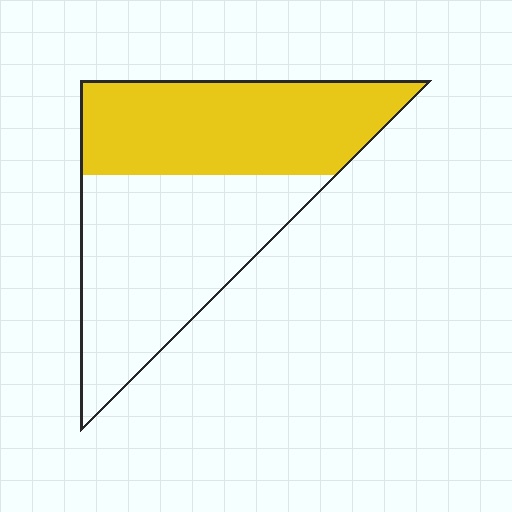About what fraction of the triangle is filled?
About one half (1/2).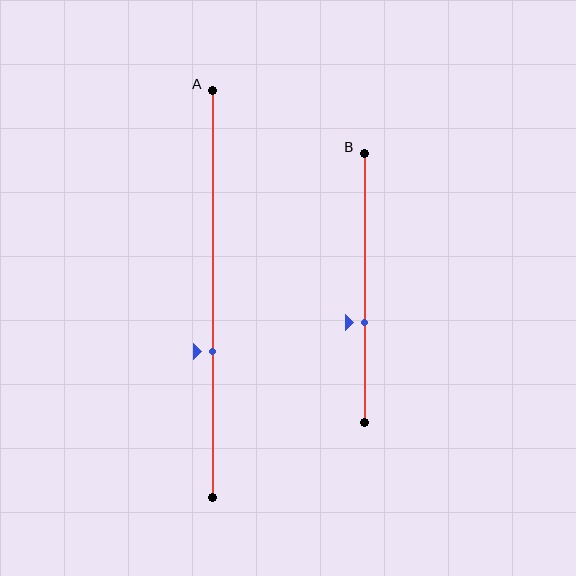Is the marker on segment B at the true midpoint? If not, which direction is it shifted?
No, the marker on segment B is shifted downward by about 13% of the segment length.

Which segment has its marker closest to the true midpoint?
Segment B has its marker closest to the true midpoint.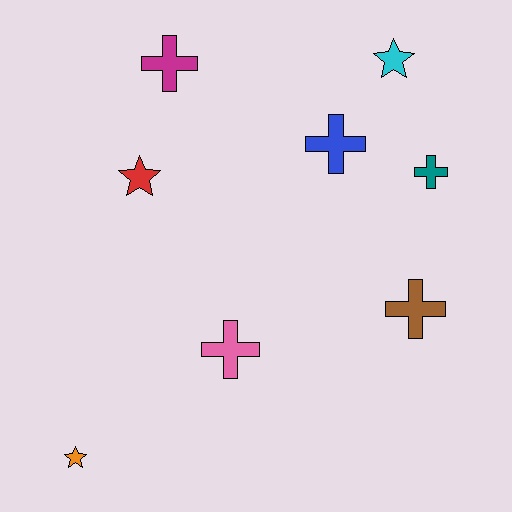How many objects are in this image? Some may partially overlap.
There are 8 objects.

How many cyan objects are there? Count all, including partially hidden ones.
There is 1 cyan object.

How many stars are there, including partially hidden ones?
There are 3 stars.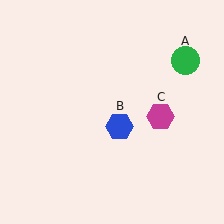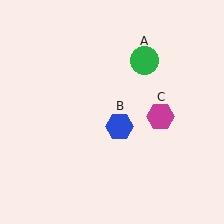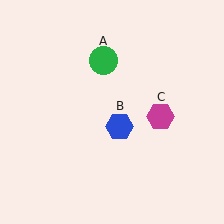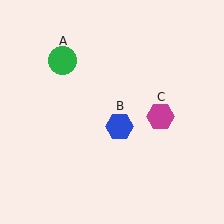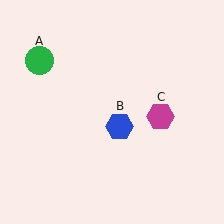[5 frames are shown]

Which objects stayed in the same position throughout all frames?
Blue hexagon (object B) and magenta hexagon (object C) remained stationary.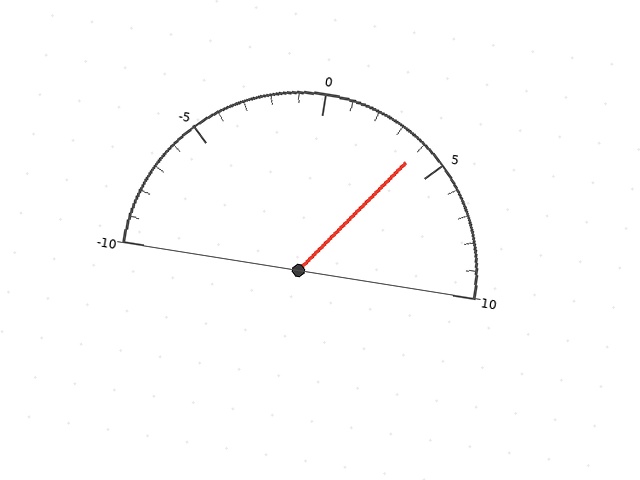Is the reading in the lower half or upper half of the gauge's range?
The reading is in the upper half of the range (-10 to 10).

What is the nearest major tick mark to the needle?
The nearest major tick mark is 5.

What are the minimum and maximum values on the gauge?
The gauge ranges from -10 to 10.